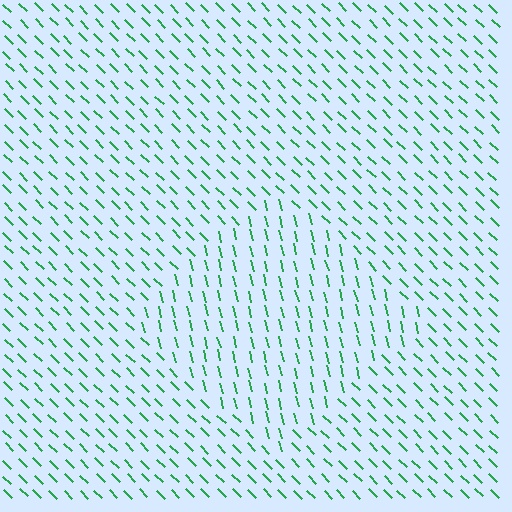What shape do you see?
I see a diamond.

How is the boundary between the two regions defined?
The boundary is defined purely by a change in line orientation (approximately 31 degrees difference). All lines are the same color and thickness.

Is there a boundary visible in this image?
Yes, there is a texture boundary formed by a change in line orientation.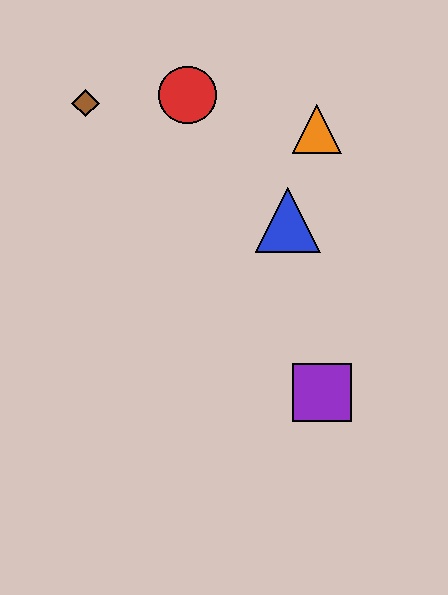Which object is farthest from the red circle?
The purple square is farthest from the red circle.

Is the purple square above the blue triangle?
No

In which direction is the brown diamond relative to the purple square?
The brown diamond is above the purple square.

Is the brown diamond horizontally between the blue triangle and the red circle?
No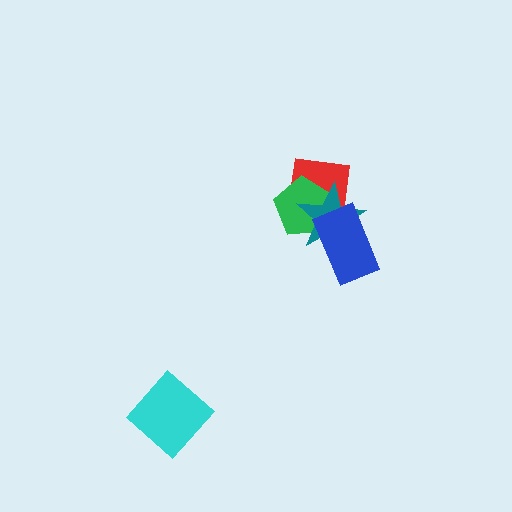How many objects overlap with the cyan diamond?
0 objects overlap with the cyan diamond.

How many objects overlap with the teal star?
3 objects overlap with the teal star.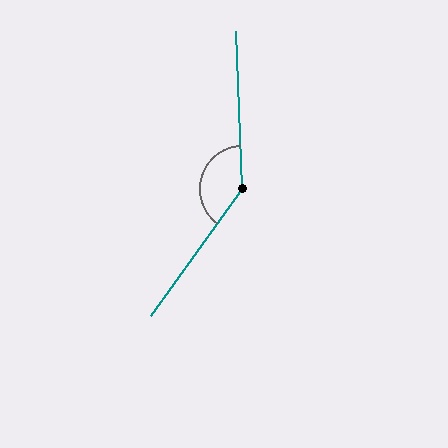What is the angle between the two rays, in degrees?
Approximately 142 degrees.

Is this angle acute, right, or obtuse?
It is obtuse.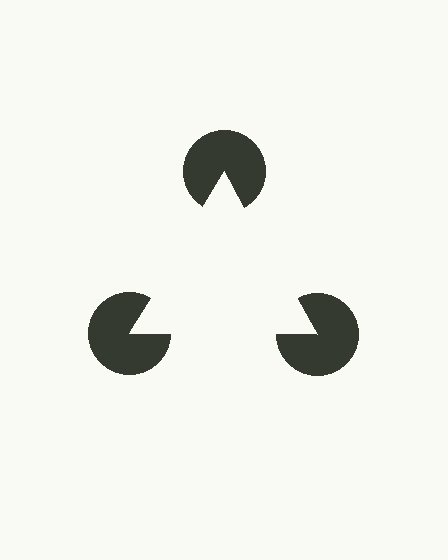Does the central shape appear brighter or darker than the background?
It typically appears slightly brighter than the background, even though no actual brightness change is drawn.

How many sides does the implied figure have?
3 sides.